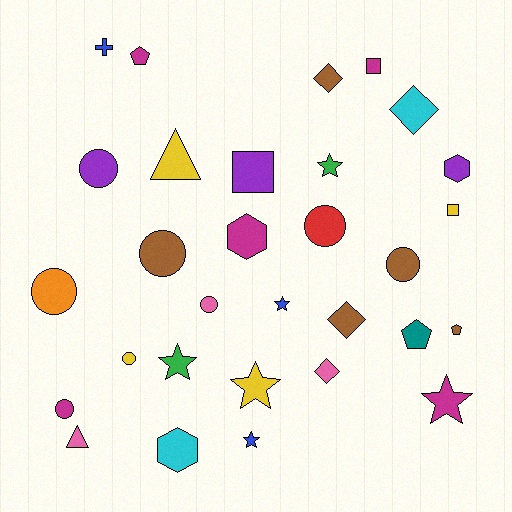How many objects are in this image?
There are 30 objects.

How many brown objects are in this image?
There are 5 brown objects.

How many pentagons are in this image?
There are 3 pentagons.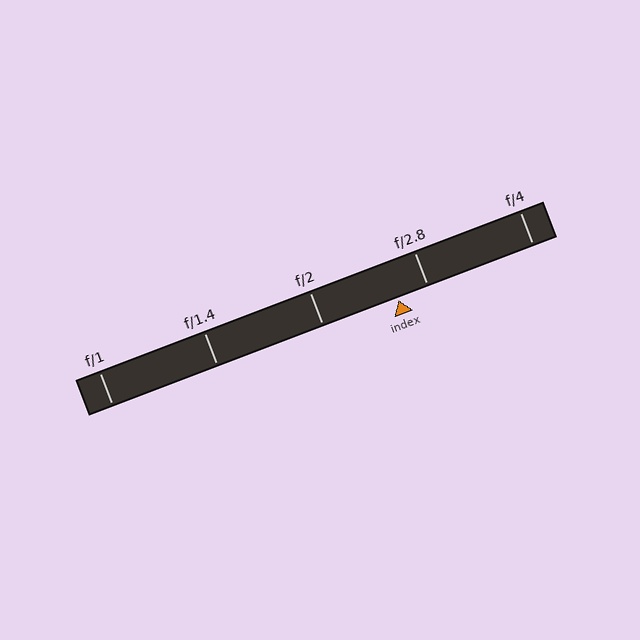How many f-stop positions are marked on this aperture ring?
There are 5 f-stop positions marked.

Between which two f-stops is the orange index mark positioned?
The index mark is between f/2 and f/2.8.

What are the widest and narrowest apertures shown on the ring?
The widest aperture shown is f/1 and the narrowest is f/4.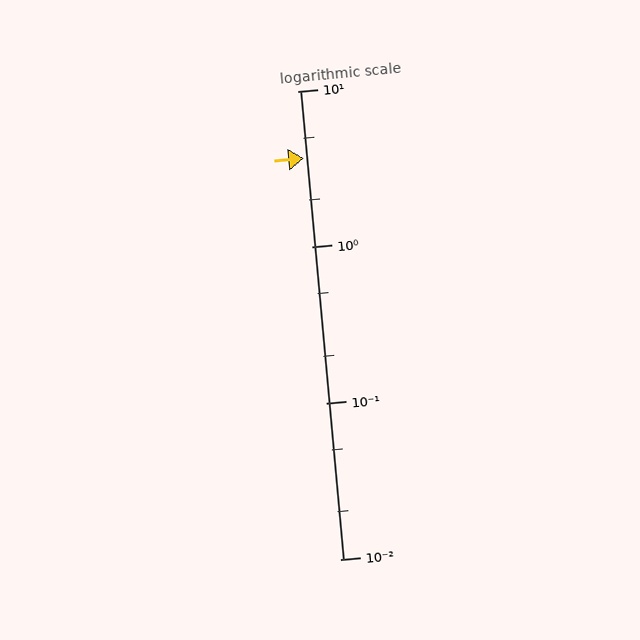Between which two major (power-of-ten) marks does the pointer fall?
The pointer is between 1 and 10.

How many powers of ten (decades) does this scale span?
The scale spans 3 decades, from 0.01 to 10.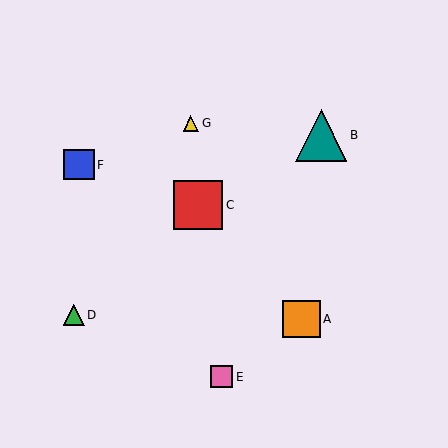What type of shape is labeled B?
Shape B is a teal triangle.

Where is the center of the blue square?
The center of the blue square is at (79, 165).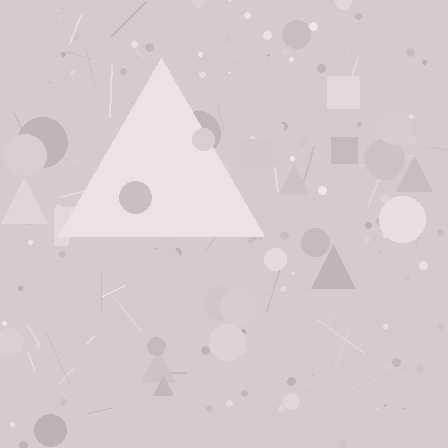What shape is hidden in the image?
A triangle is hidden in the image.